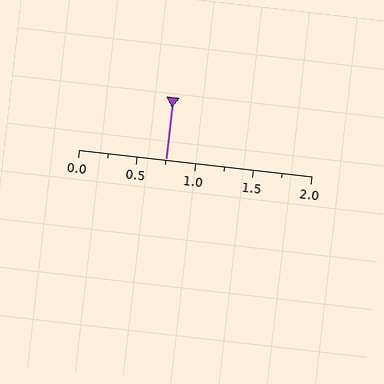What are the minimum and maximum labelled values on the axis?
The axis runs from 0.0 to 2.0.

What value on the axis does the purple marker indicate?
The marker indicates approximately 0.75.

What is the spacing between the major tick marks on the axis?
The major ticks are spaced 0.5 apart.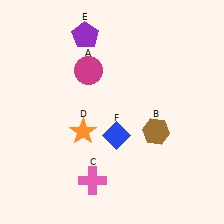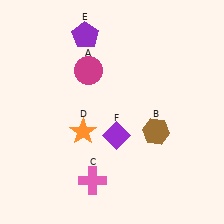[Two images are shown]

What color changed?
The diamond (F) changed from blue in Image 1 to purple in Image 2.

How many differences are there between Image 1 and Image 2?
There is 1 difference between the two images.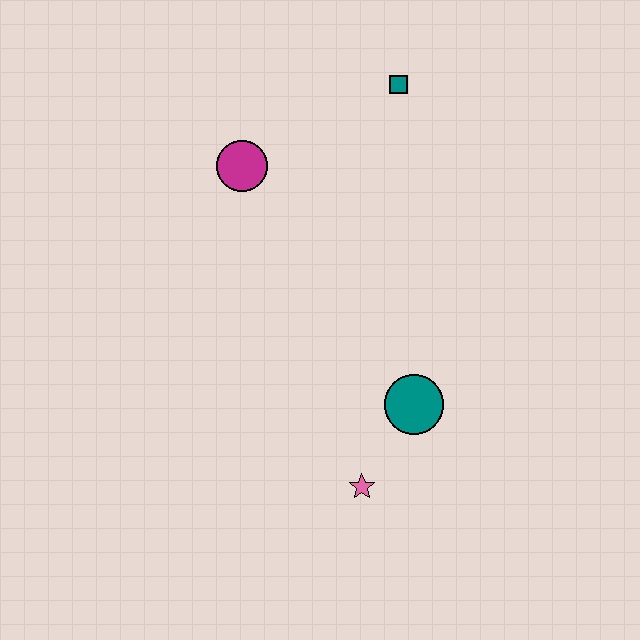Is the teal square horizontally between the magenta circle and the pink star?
No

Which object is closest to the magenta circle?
The teal square is closest to the magenta circle.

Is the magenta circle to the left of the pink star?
Yes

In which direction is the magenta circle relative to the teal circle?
The magenta circle is above the teal circle.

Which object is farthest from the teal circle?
The teal square is farthest from the teal circle.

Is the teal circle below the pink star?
No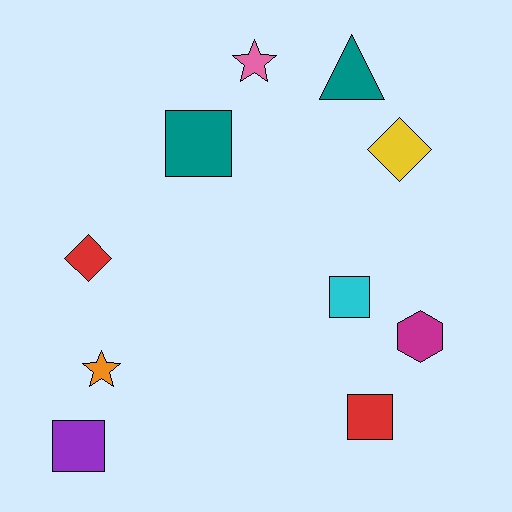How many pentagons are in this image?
There are no pentagons.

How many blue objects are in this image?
There are no blue objects.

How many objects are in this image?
There are 10 objects.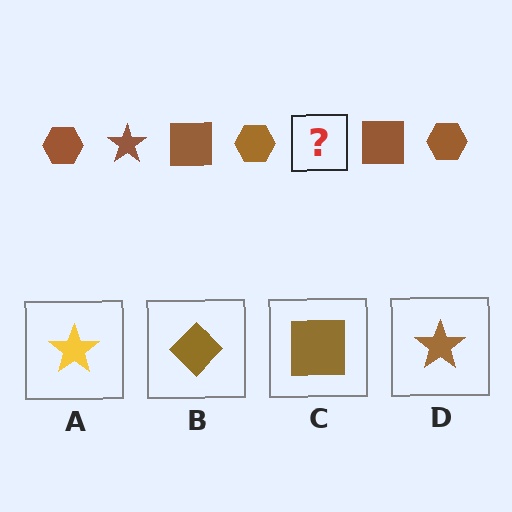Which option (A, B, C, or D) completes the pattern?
D.